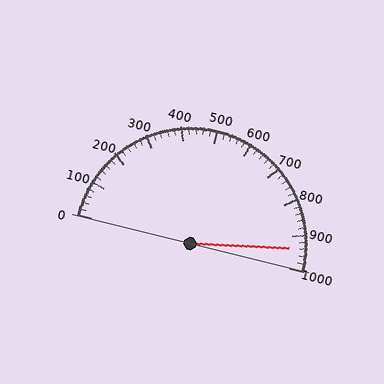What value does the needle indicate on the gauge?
The needle indicates approximately 940.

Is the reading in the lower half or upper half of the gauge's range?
The reading is in the upper half of the range (0 to 1000).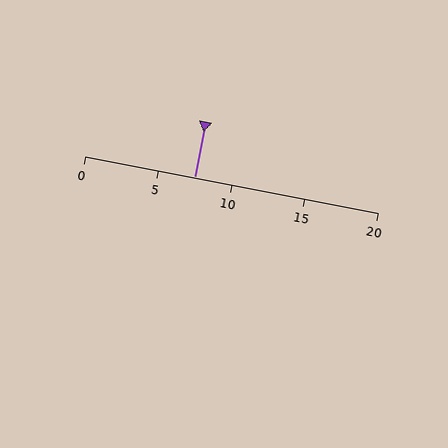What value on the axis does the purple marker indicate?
The marker indicates approximately 7.5.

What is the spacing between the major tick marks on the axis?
The major ticks are spaced 5 apart.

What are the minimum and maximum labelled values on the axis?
The axis runs from 0 to 20.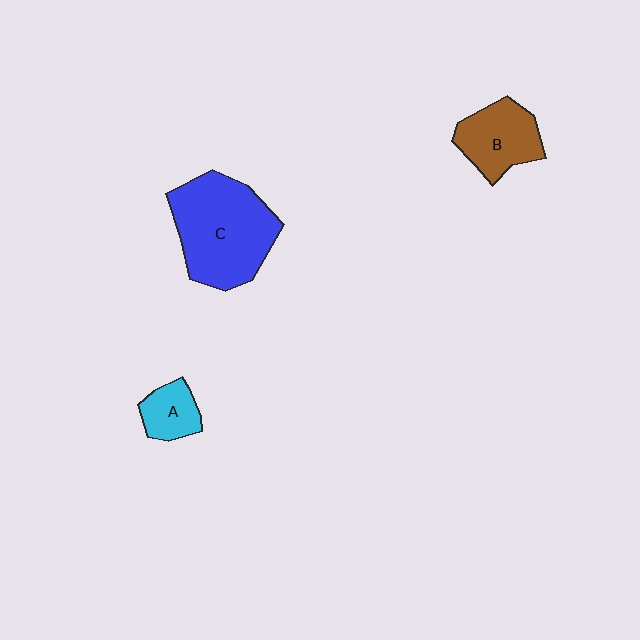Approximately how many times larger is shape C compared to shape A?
Approximately 3.3 times.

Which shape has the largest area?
Shape C (blue).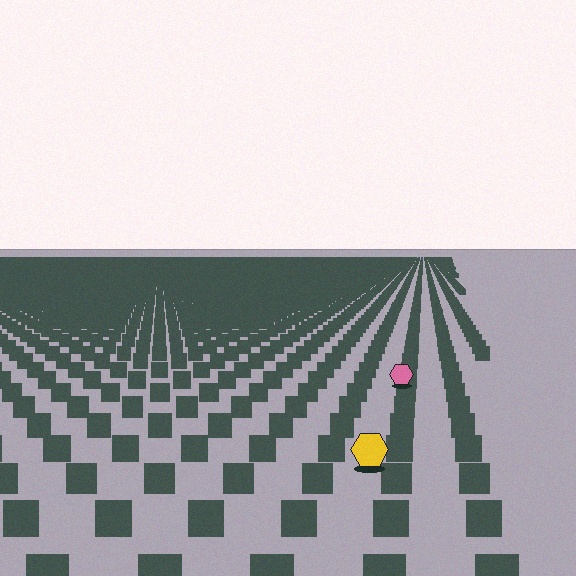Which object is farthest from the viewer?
The pink hexagon is farthest from the viewer. It appears smaller and the ground texture around it is denser.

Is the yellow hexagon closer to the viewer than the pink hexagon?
Yes. The yellow hexagon is closer — you can tell from the texture gradient: the ground texture is coarser near it.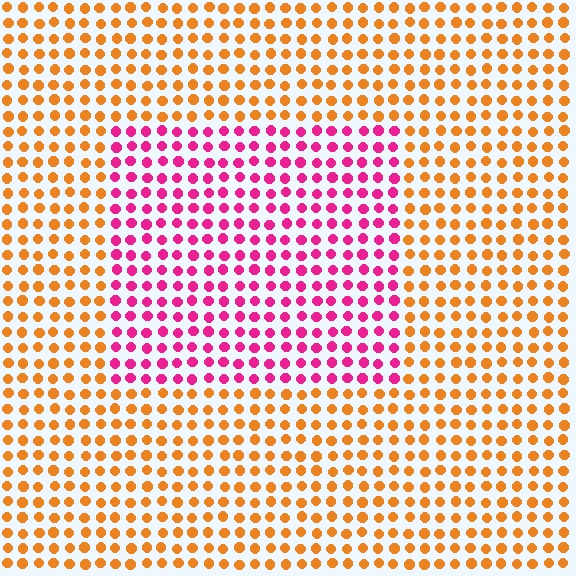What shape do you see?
I see a rectangle.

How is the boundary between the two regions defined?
The boundary is defined purely by a slight shift in hue (about 63 degrees). Spacing, size, and orientation are identical on both sides.